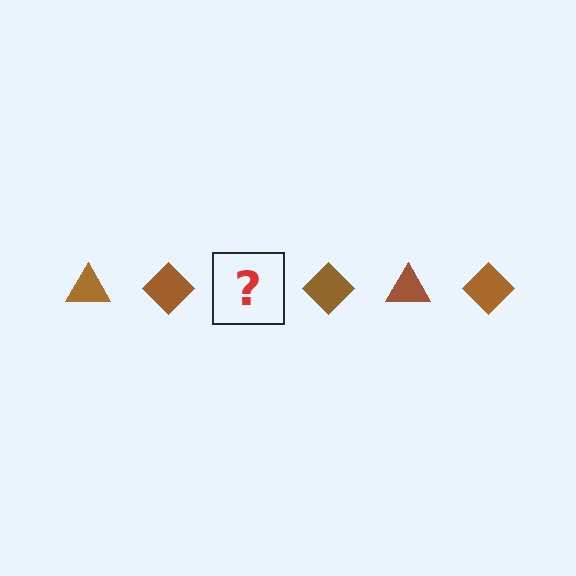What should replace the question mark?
The question mark should be replaced with a brown triangle.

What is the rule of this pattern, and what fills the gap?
The rule is that the pattern cycles through triangle, diamond shapes in brown. The gap should be filled with a brown triangle.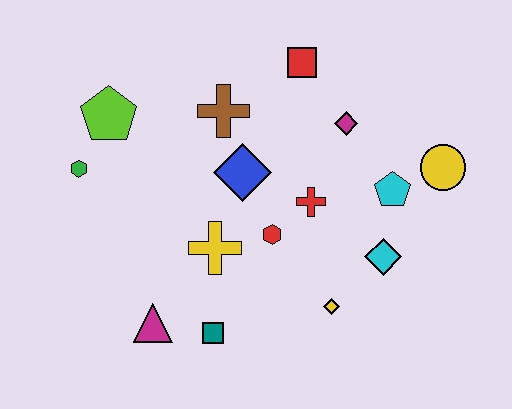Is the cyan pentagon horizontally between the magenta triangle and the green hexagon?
No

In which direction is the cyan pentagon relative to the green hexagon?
The cyan pentagon is to the right of the green hexagon.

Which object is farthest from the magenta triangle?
The yellow circle is farthest from the magenta triangle.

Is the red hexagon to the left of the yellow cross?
No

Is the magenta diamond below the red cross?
No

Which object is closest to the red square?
The magenta diamond is closest to the red square.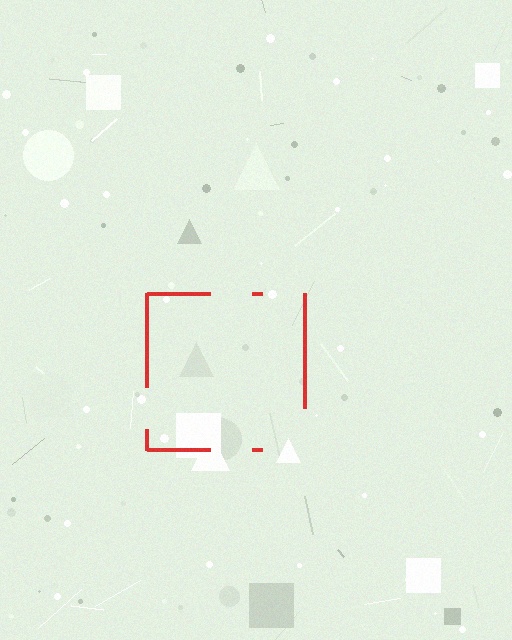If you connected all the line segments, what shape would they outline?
They would outline a square.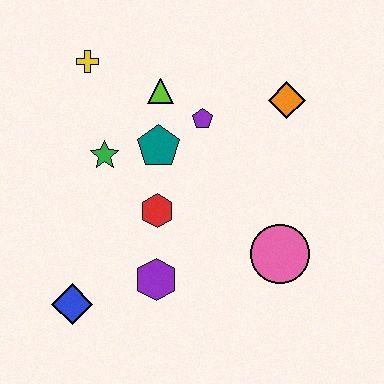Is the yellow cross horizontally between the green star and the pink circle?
No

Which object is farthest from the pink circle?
The yellow cross is farthest from the pink circle.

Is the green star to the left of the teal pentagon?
Yes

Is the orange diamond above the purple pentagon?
Yes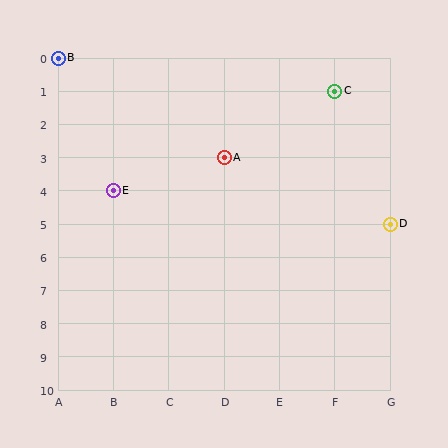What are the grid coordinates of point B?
Point B is at grid coordinates (A, 0).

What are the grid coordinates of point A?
Point A is at grid coordinates (D, 3).